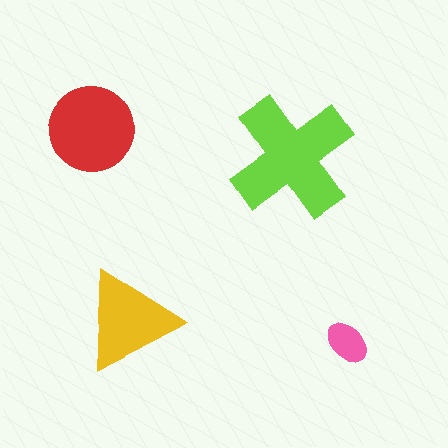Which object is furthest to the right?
The pink ellipse is rightmost.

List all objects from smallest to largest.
The pink ellipse, the yellow triangle, the red circle, the lime cross.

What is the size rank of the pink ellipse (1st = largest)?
4th.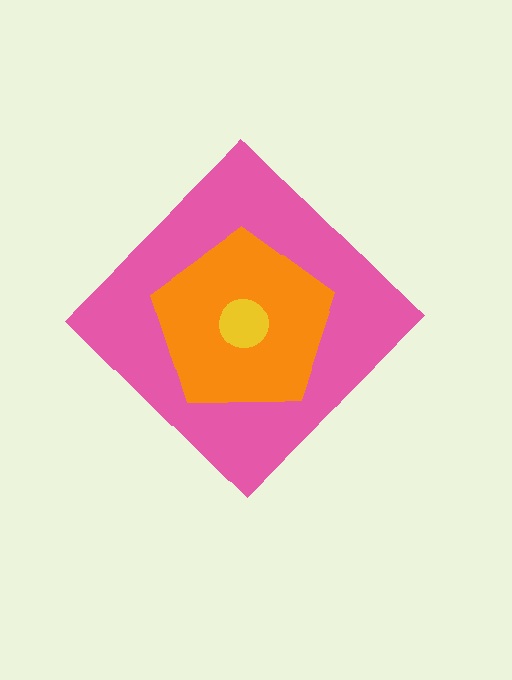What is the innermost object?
The yellow circle.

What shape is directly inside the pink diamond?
The orange pentagon.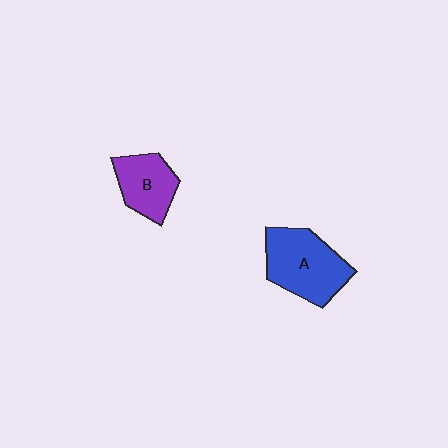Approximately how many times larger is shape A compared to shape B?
Approximately 1.5 times.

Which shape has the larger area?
Shape A (blue).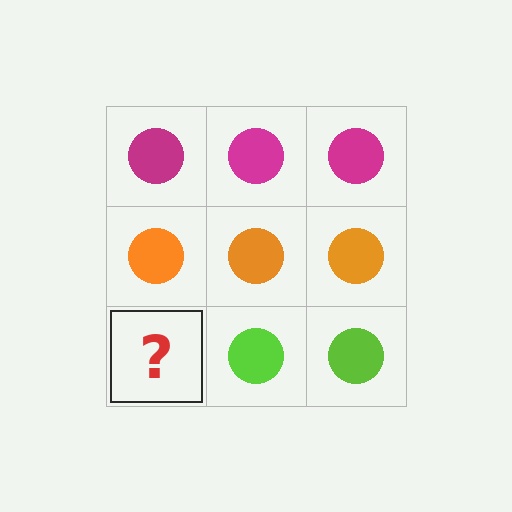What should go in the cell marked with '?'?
The missing cell should contain a lime circle.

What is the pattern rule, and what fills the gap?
The rule is that each row has a consistent color. The gap should be filled with a lime circle.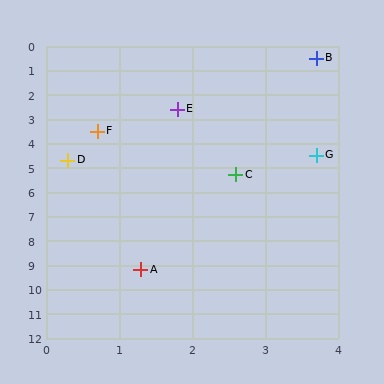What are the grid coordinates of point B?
Point B is at approximately (3.7, 0.5).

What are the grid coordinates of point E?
Point E is at approximately (1.8, 2.6).